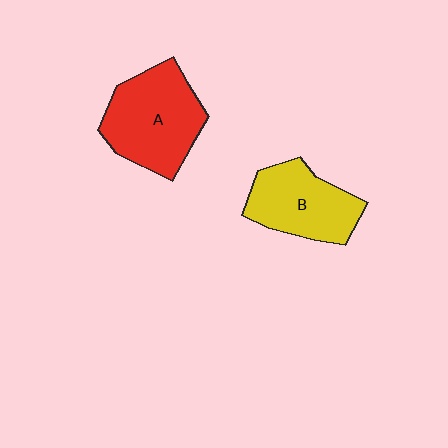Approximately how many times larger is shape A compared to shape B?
Approximately 1.2 times.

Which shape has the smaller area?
Shape B (yellow).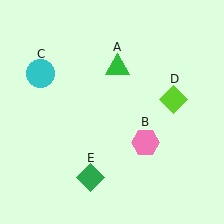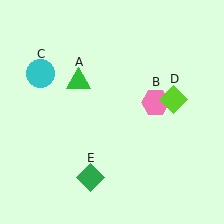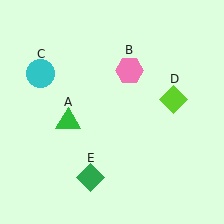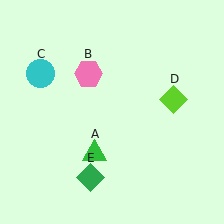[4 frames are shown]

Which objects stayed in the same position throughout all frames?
Cyan circle (object C) and lime diamond (object D) and green diamond (object E) remained stationary.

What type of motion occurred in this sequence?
The green triangle (object A), pink hexagon (object B) rotated counterclockwise around the center of the scene.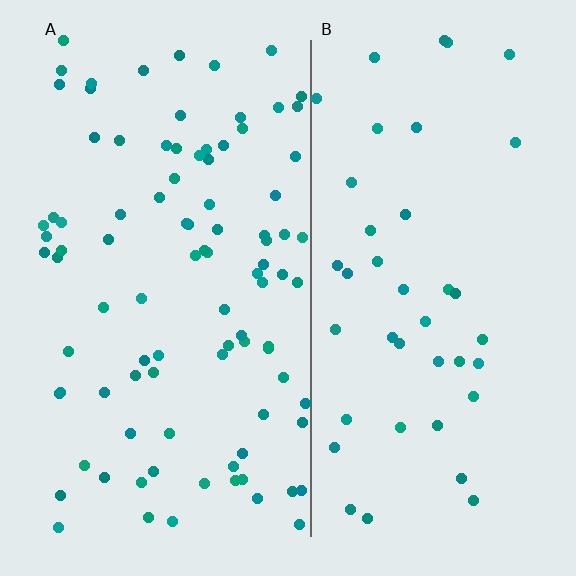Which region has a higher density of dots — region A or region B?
A (the left).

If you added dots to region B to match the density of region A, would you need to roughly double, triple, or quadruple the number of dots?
Approximately double.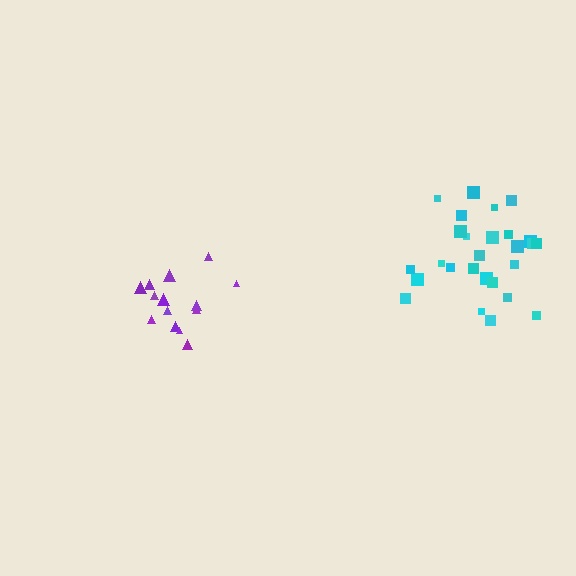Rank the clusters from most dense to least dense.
cyan, purple.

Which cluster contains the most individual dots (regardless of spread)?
Cyan (28).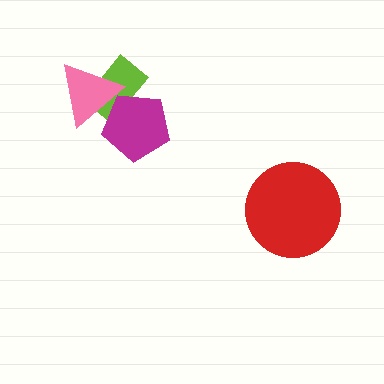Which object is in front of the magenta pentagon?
The pink triangle is in front of the magenta pentagon.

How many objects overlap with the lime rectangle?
2 objects overlap with the lime rectangle.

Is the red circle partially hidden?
No, no other shape covers it.